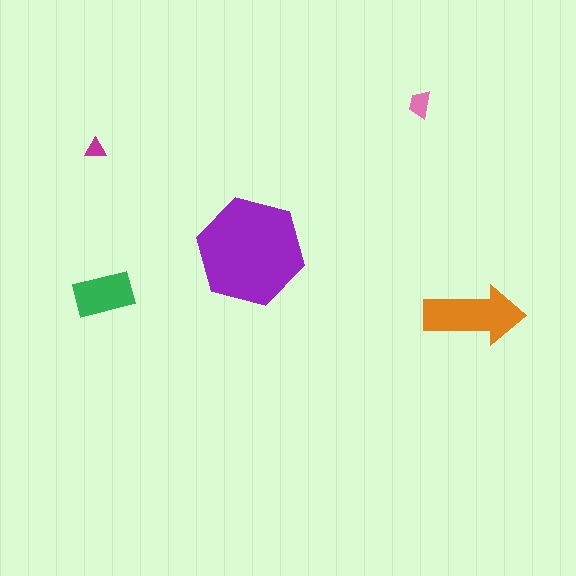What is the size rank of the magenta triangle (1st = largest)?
5th.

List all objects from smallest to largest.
The magenta triangle, the pink trapezoid, the green rectangle, the orange arrow, the purple hexagon.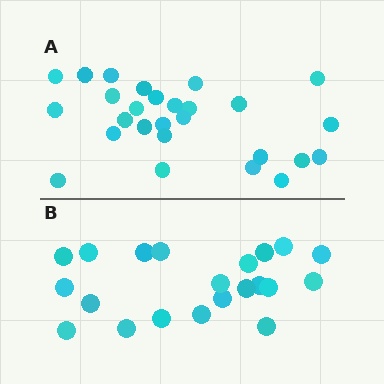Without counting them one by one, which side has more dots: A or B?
Region A (the top region) has more dots.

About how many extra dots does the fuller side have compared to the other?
Region A has about 6 more dots than region B.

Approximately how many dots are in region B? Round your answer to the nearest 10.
About 20 dots. (The exact count is 21, which rounds to 20.)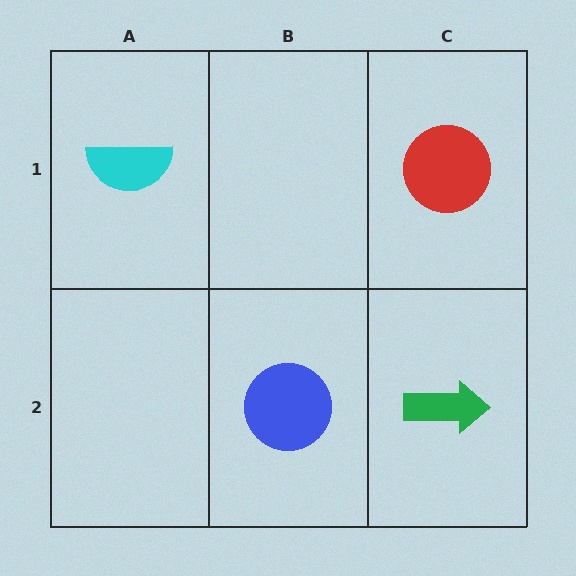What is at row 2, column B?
A blue circle.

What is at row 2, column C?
A green arrow.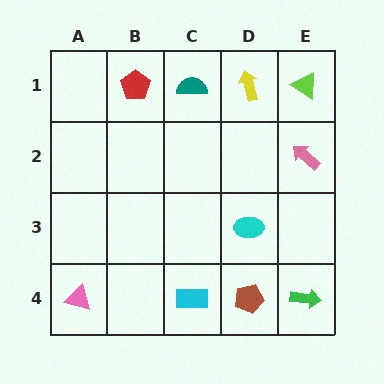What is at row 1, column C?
A teal semicircle.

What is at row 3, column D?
A cyan ellipse.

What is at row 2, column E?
A pink arrow.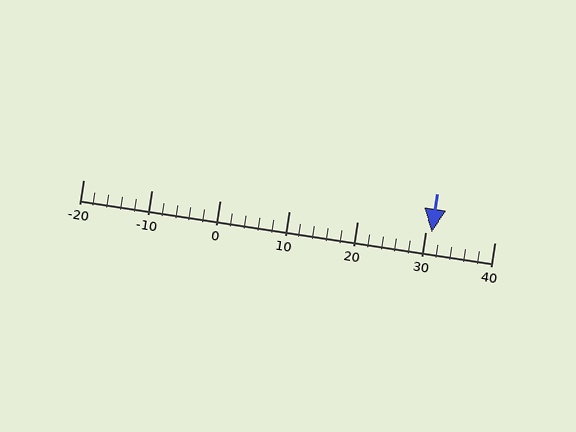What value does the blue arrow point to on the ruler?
The blue arrow points to approximately 31.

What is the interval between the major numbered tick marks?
The major tick marks are spaced 10 units apart.